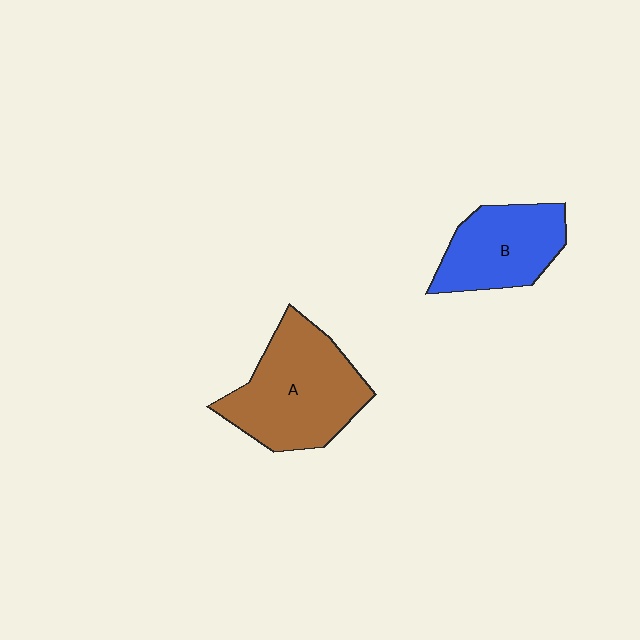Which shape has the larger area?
Shape A (brown).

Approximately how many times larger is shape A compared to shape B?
Approximately 1.4 times.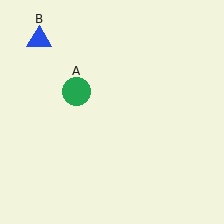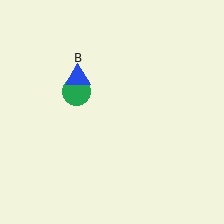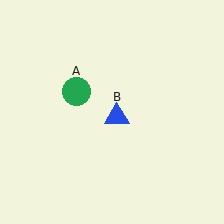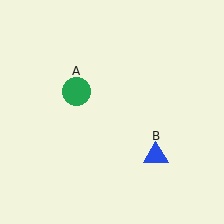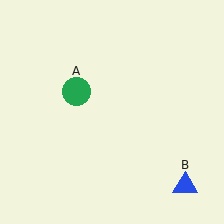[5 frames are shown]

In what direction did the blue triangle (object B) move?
The blue triangle (object B) moved down and to the right.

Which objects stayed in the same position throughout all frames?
Green circle (object A) remained stationary.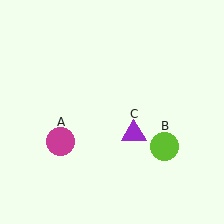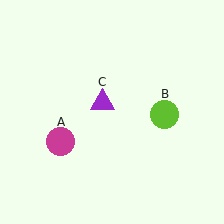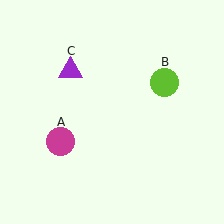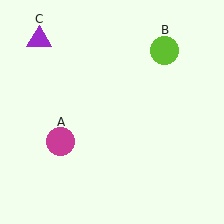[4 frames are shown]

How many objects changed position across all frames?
2 objects changed position: lime circle (object B), purple triangle (object C).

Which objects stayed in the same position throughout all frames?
Magenta circle (object A) remained stationary.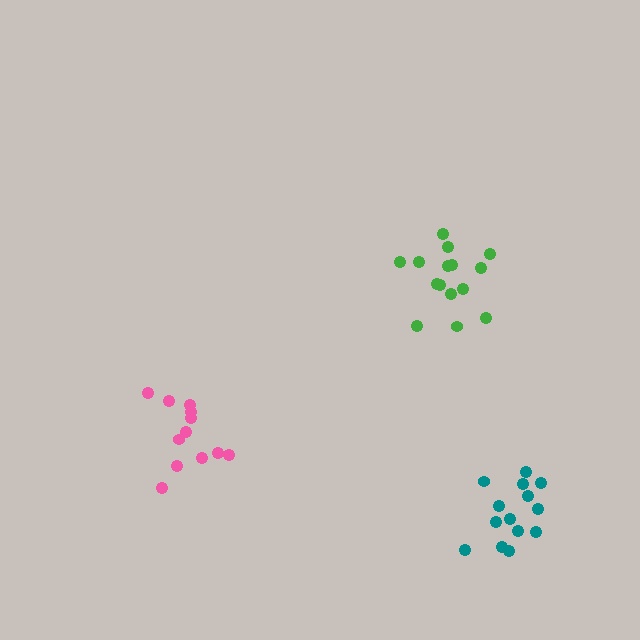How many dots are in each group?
Group 1: 12 dots, Group 2: 15 dots, Group 3: 14 dots (41 total).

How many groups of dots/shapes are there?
There are 3 groups.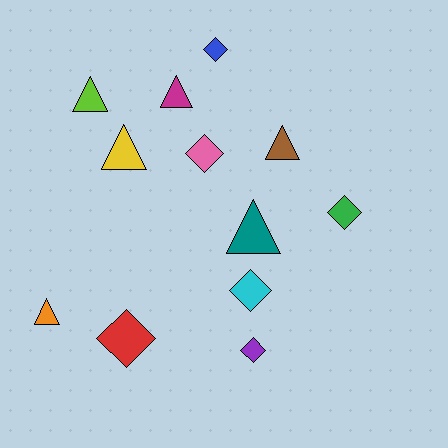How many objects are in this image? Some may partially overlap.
There are 12 objects.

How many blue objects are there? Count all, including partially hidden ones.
There is 1 blue object.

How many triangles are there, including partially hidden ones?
There are 6 triangles.